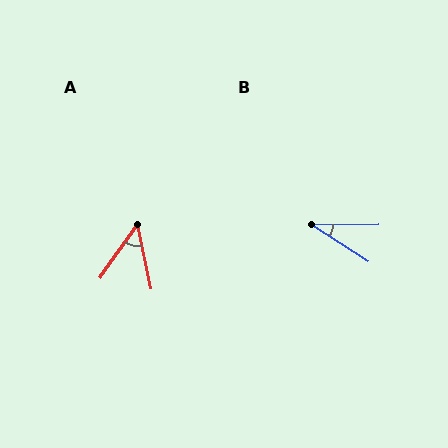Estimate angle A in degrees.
Approximately 47 degrees.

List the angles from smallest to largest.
B (33°), A (47°).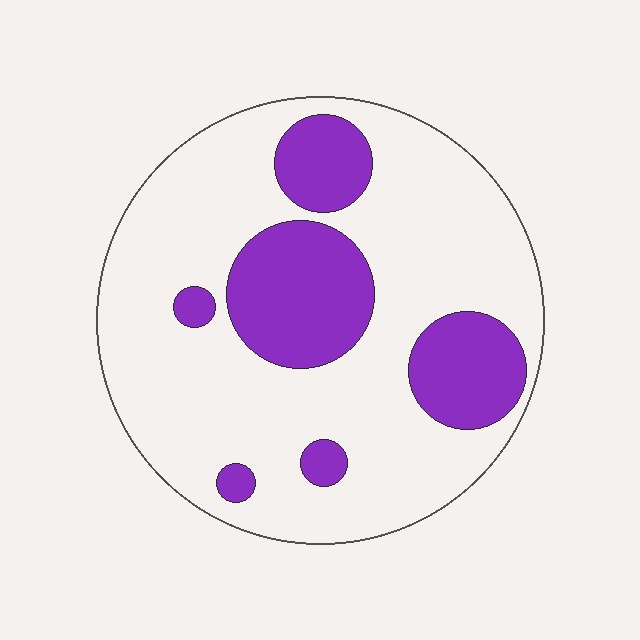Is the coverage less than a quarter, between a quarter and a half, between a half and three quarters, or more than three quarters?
Between a quarter and a half.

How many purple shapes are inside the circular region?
6.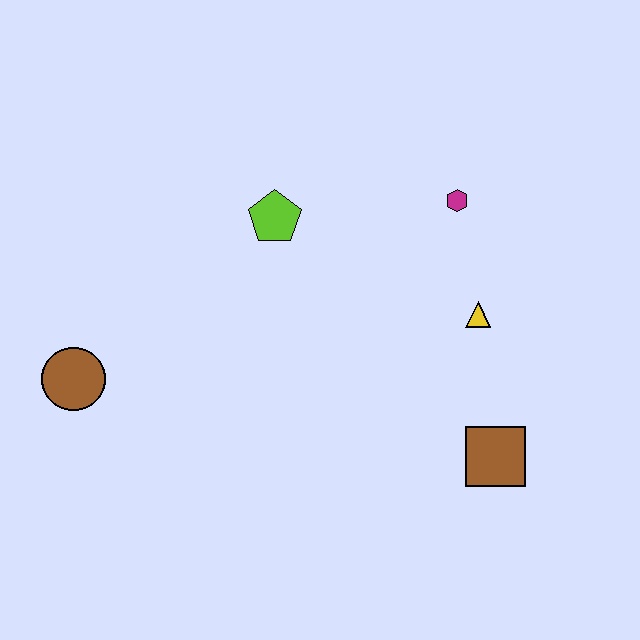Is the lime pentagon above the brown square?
Yes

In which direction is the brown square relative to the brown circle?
The brown square is to the right of the brown circle.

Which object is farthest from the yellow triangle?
The brown circle is farthest from the yellow triangle.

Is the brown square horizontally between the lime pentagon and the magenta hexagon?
No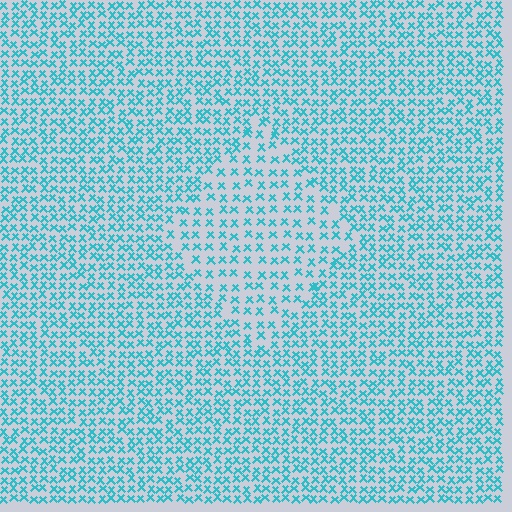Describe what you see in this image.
The image contains small cyan elements arranged at two different densities. A diamond-shaped region is visible where the elements are less densely packed than the surrounding area.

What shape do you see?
I see a diamond.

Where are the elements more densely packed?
The elements are more densely packed outside the diamond boundary.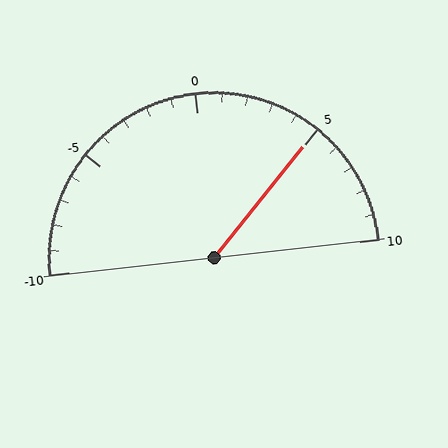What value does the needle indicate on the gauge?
The needle indicates approximately 5.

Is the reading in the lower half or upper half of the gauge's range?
The reading is in the upper half of the range (-10 to 10).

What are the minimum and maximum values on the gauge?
The gauge ranges from -10 to 10.